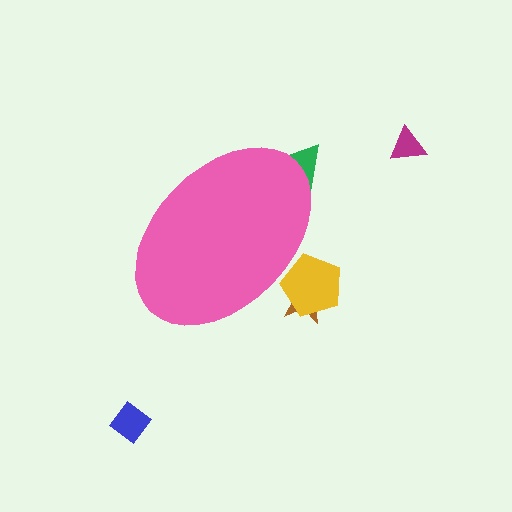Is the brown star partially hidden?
Yes, the brown star is partially hidden behind the pink ellipse.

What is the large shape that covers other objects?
A pink ellipse.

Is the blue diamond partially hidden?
No, the blue diamond is fully visible.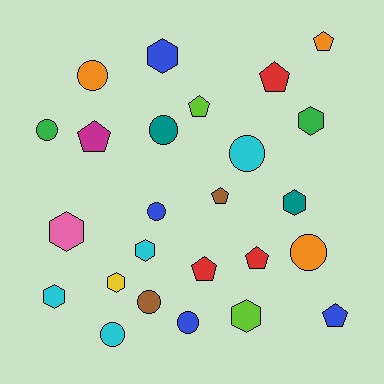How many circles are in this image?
There are 9 circles.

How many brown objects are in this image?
There are 2 brown objects.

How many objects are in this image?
There are 25 objects.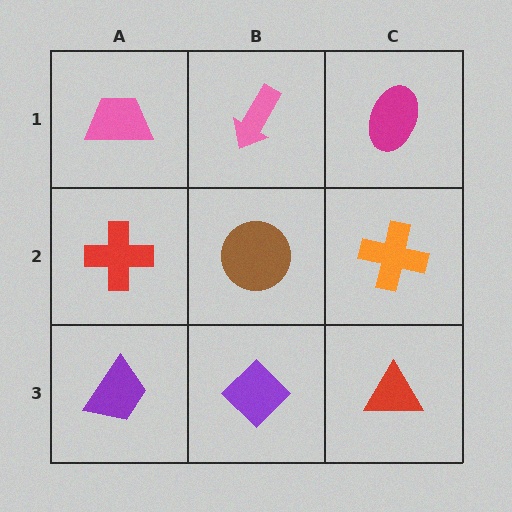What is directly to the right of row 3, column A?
A purple diamond.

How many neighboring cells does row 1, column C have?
2.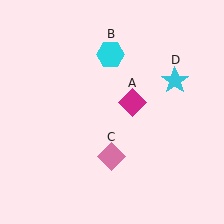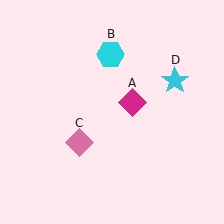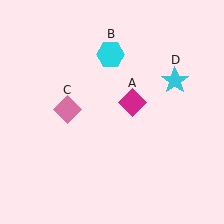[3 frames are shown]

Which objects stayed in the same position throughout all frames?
Magenta diamond (object A) and cyan hexagon (object B) and cyan star (object D) remained stationary.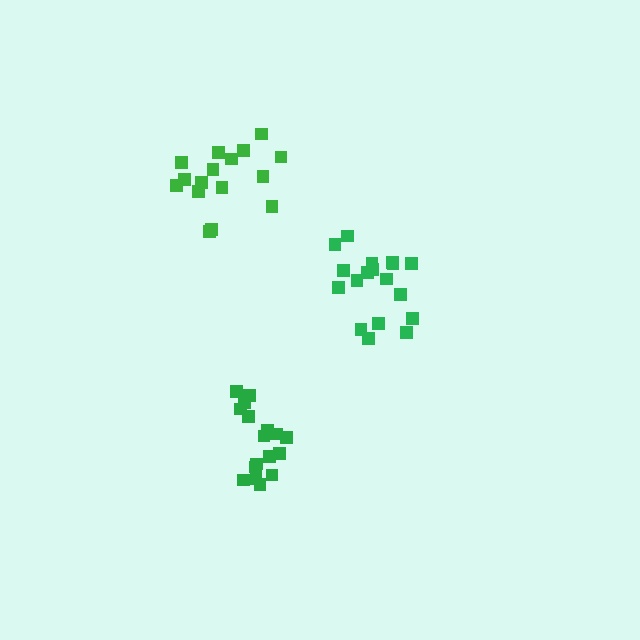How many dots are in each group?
Group 1: 18 dots, Group 2: 17 dots, Group 3: 16 dots (51 total).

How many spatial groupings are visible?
There are 3 spatial groupings.